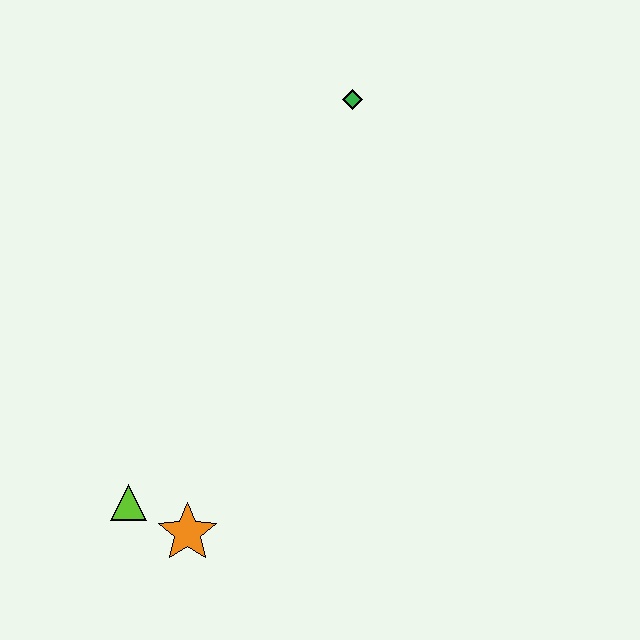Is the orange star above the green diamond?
No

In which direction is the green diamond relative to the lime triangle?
The green diamond is above the lime triangle.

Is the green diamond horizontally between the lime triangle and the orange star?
No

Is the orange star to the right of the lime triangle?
Yes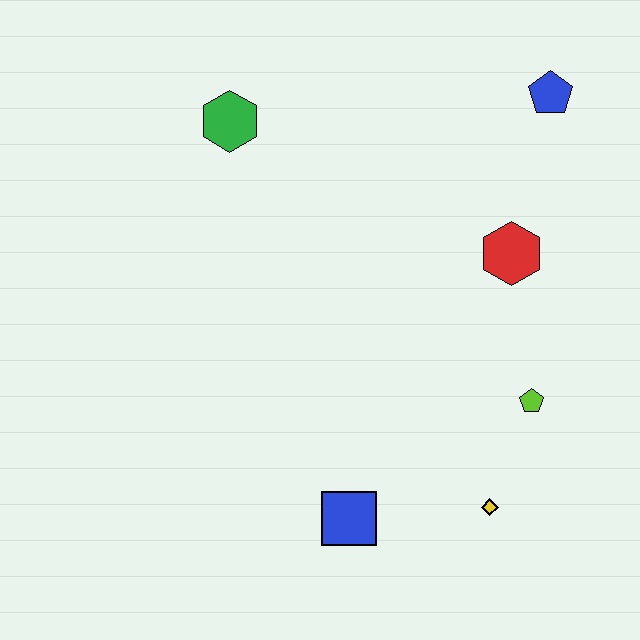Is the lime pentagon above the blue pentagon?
No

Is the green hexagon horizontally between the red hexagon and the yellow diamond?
No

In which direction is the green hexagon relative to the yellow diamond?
The green hexagon is above the yellow diamond.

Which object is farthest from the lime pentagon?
The green hexagon is farthest from the lime pentagon.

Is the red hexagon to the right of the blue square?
Yes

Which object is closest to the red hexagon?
The lime pentagon is closest to the red hexagon.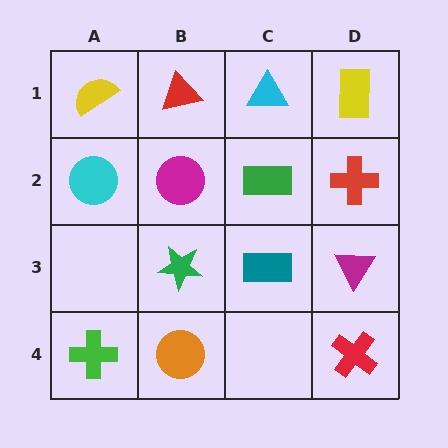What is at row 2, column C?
A green rectangle.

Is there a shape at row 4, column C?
No, that cell is empty.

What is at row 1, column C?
A cyan triangle.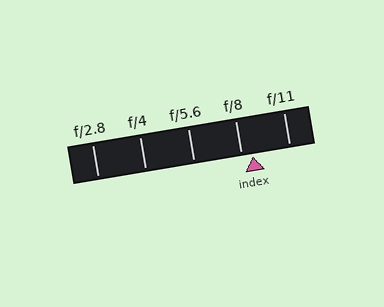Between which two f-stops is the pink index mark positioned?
The index mark is between f/8 and f/11.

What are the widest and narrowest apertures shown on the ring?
The widest aperture shown is f/2.8 and the narrowest is f/11.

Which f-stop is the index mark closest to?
The index mark is closest to f/8.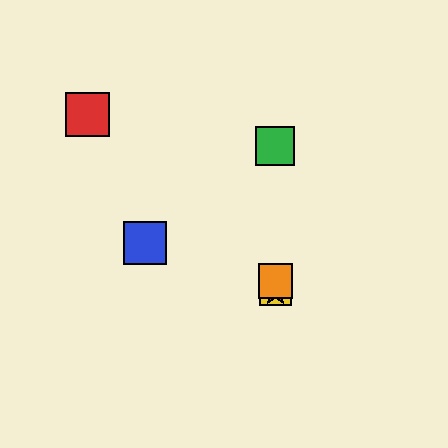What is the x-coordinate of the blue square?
The blue square is at x≈145.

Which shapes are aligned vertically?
The green square, the yellow square, the purple star, the orange square are aligned vertically.